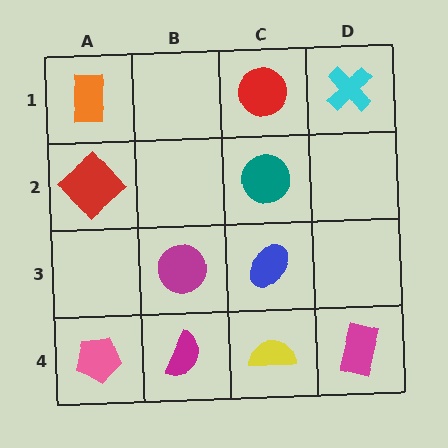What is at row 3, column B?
A magenta circle.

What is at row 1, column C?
A red circle.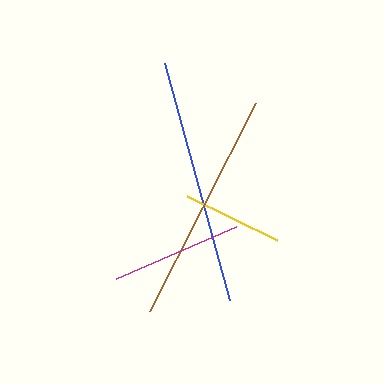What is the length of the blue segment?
The blue segment is approximately 245 pixels long.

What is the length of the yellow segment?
The yellow segment is approximately 100 pixels long.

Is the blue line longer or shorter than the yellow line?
The blue line is longer than the yellow line.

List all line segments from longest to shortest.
From longest to shortest: blue, brown, magenta, yellow.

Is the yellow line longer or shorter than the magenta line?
The magenta line is longer than the yellow line.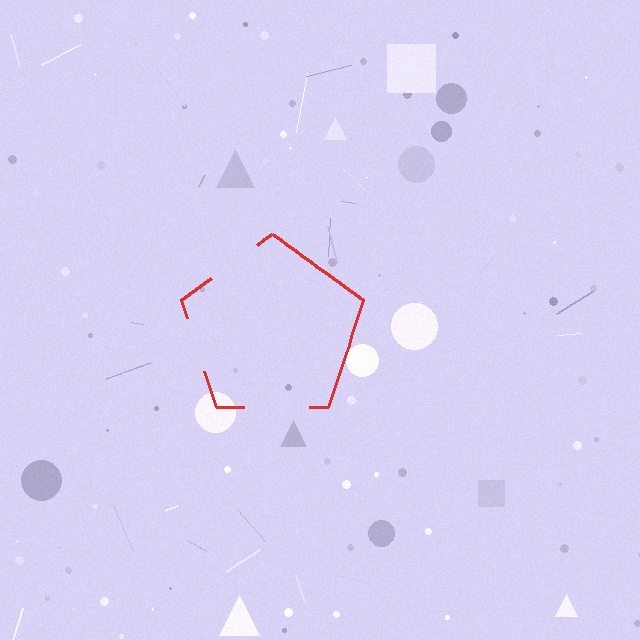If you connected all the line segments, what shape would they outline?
They would outline a pentagon.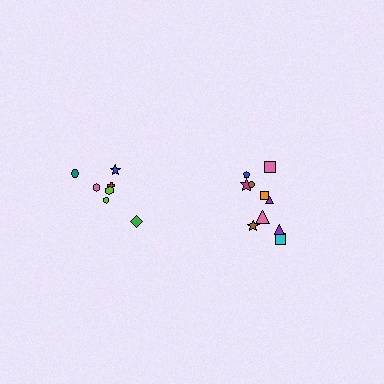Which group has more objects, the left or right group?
The right group.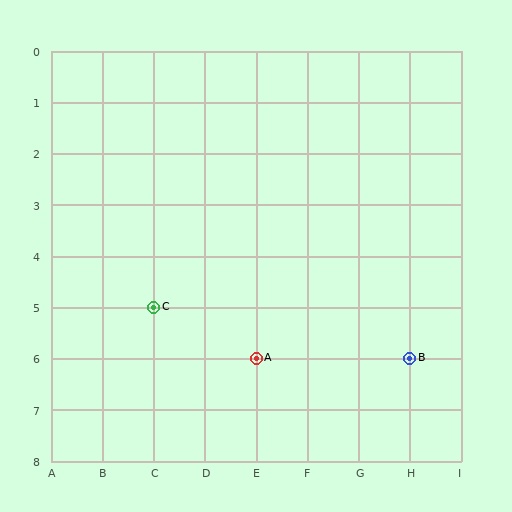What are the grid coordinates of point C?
Point C is at grid coordinates (C, 5).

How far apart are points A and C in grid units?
Points A and C are 2 columns and 1 row apart (about 2.2 grid units diagonally).